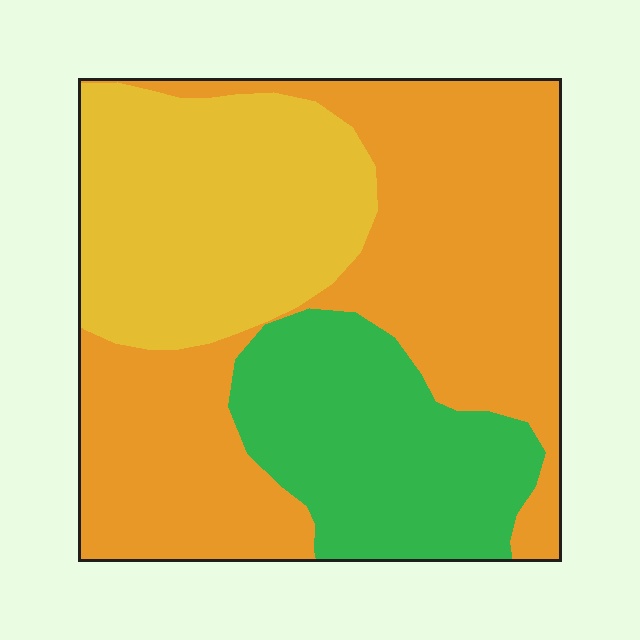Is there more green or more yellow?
Yellow.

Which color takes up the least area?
Green, at roughly 25%.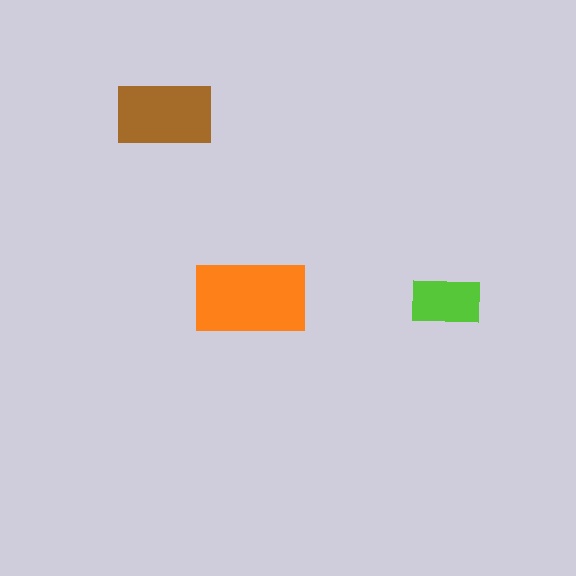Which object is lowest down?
The lime rectangle is bottommost.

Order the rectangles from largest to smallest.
the orange one, the brown one, the lime one.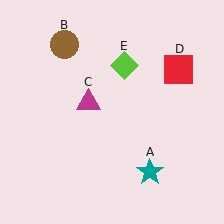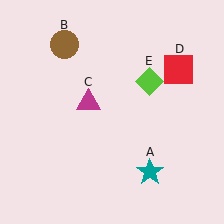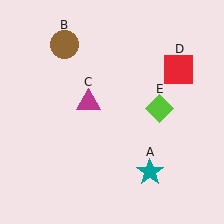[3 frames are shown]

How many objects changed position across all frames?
1 object changed position: lime diamond (object E).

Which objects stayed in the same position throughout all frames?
Teal star (object A) and brown circle (object B) and magenta triangle (object C) and red square (object D) remained stationary.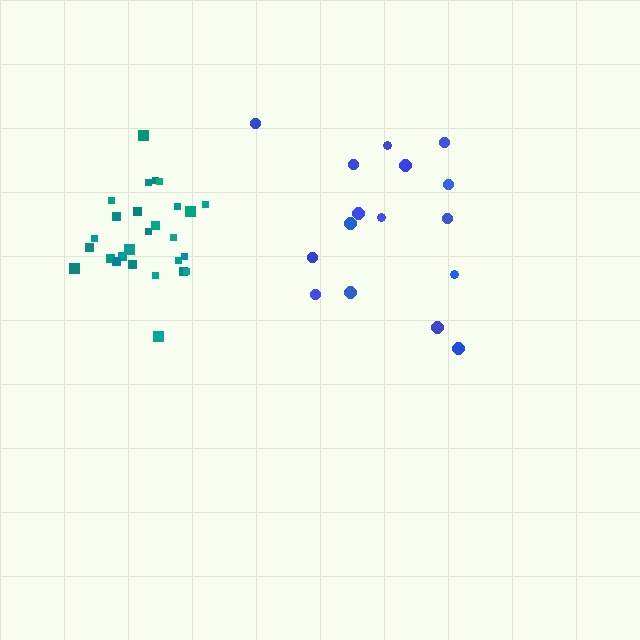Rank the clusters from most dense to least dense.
teal, blue.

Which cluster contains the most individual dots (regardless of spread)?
Teal (28).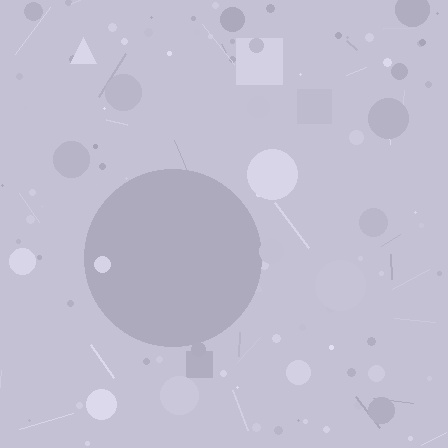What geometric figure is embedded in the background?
A circle is embedded in the background.